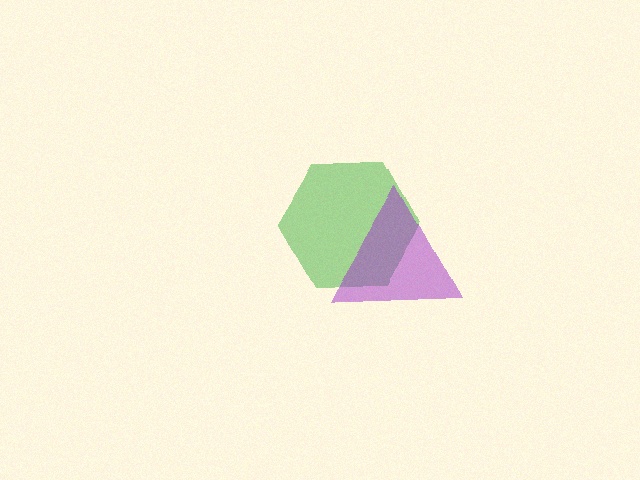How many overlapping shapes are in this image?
There are 2 overlapping shapes in the image.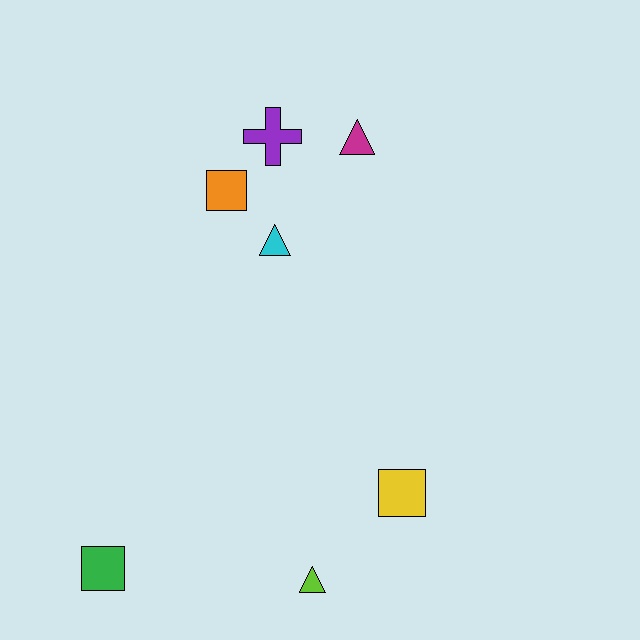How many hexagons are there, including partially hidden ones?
There are no hexagons.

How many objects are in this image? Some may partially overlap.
There are 7 objects.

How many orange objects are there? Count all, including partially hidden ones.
There is 1 orange object.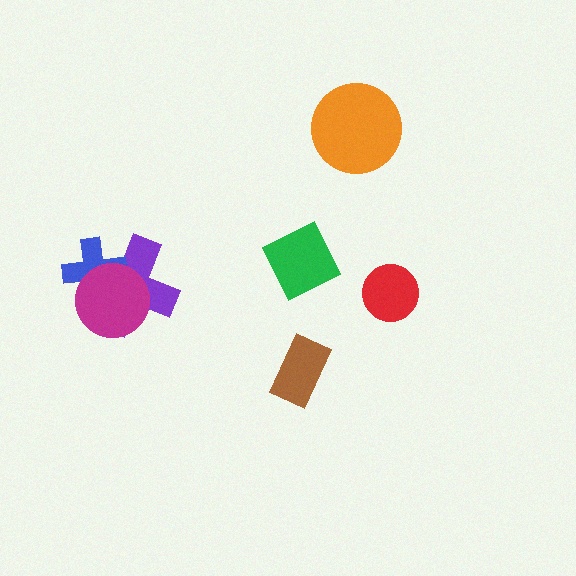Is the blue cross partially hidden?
Yes, it is partially covered by another shape.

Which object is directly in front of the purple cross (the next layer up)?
The blue cross is directly in front of the purple cross.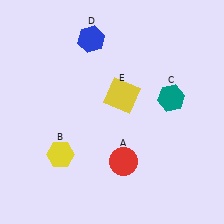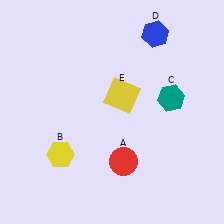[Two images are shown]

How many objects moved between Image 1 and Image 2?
1 object moved between the two images.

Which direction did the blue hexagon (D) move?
The blue hexagon (D) moved right.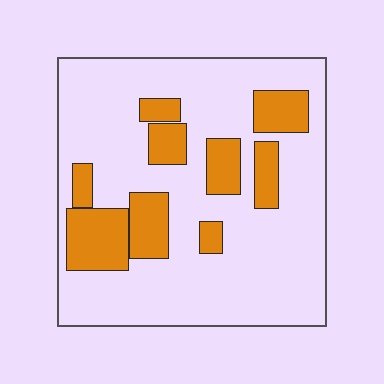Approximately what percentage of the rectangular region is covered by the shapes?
Approximately 25%.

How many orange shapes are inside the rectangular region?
9.